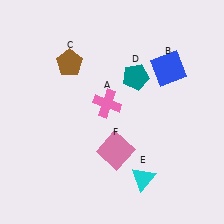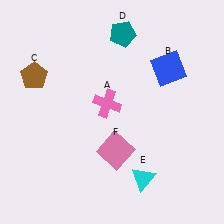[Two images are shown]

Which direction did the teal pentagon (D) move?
The teal pentagon (D) moved up.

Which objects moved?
The objects that moved are: the brown pentagon (C), the teal pentagon (D).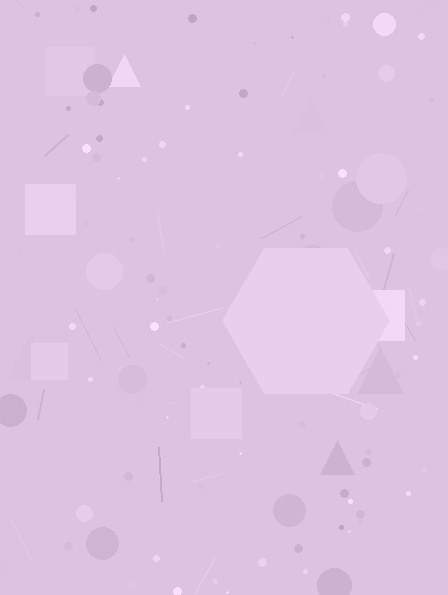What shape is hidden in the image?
A hexagon is hidden in the image.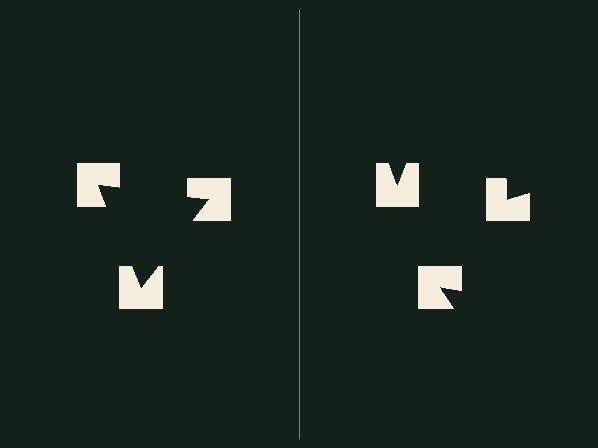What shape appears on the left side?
An illusory triangle.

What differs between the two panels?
The notched squares are positioned identically on both sides; only the wedge orientations differ. On the left they align to a triangle; on the right they are misaligned.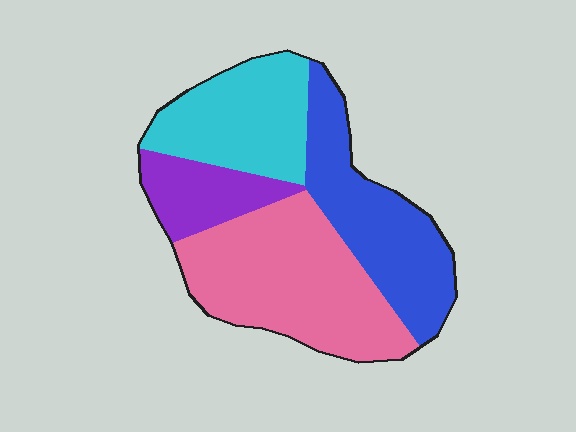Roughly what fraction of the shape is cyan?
Cyan covers roughly 25% of the shape.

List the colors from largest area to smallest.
From largest to smallest: pink, blue, cyan, purple.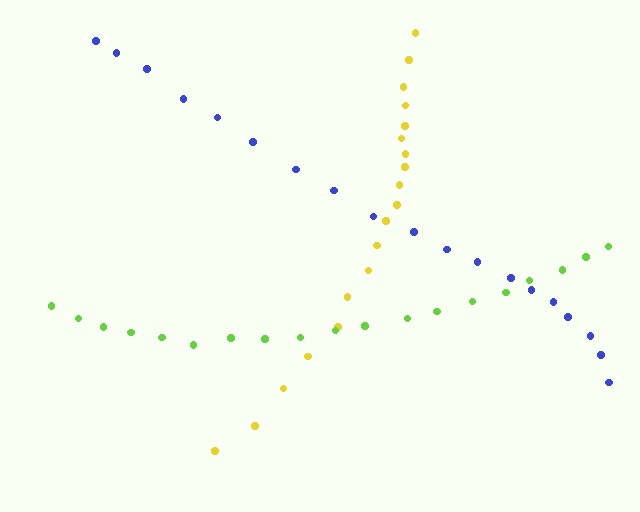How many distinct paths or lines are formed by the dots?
There are 3 distinct paths.